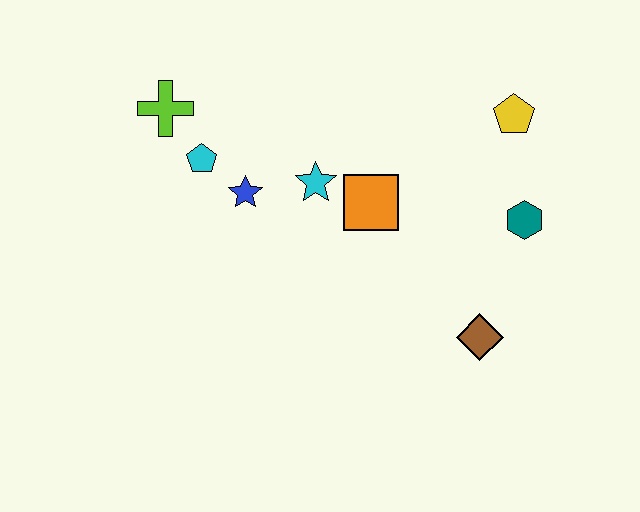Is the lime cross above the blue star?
Yes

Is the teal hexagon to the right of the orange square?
Yes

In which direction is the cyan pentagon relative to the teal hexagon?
The cyan pentagon is to the left of the teal hexagon.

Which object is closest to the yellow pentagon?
The teal hexagon is closest to the yellow pentagon.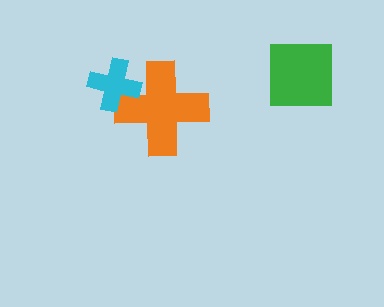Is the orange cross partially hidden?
Yes, it is partially covered by another shape.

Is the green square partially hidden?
No, no other shape covers it.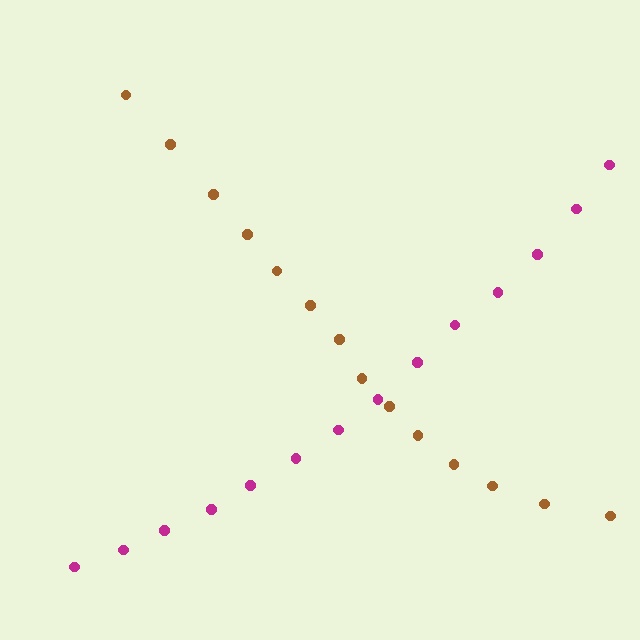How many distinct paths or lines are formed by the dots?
There are 2 distinct paths.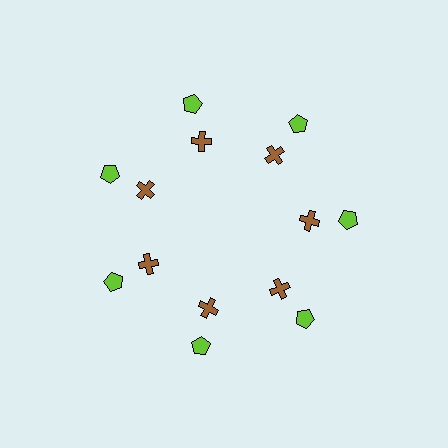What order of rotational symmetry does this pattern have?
This pattern has 7-fold rotational symmetry.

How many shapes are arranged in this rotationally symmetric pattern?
There are 14 shapes, arranged in 7 groups of 2.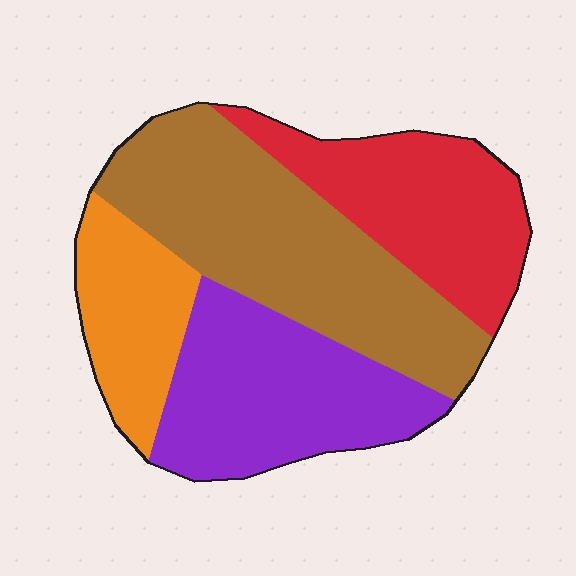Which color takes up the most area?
Brown, at roughly 35%.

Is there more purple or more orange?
Purple.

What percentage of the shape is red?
Red takes up about one quarter (1/4) of the shape.